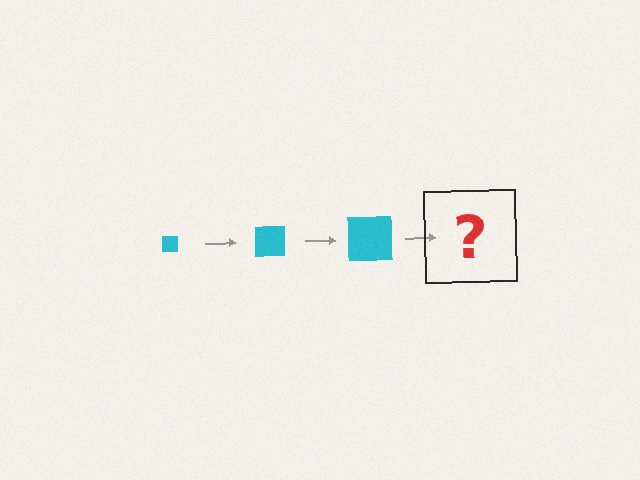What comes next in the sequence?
The next element should be a cyan square, larger than the previous one.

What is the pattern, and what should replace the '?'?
The pattern is that the square gets progressively larger each step. The '?' should be a cyan square, larger than the previous one.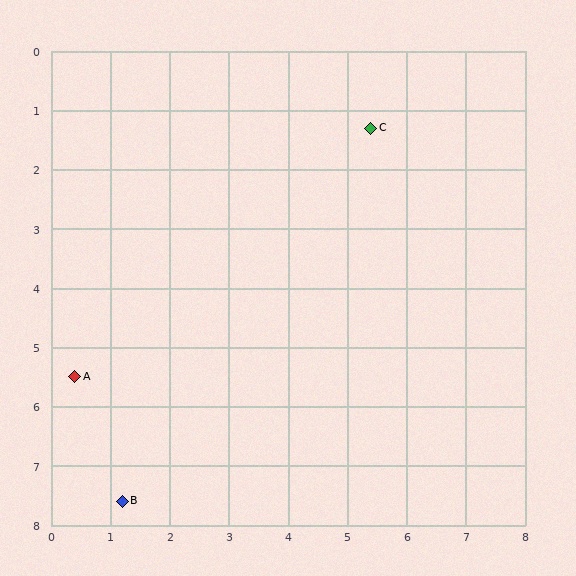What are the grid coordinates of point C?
Point C is at approximately (5.4, 1.3).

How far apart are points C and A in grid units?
Points C and A are about 6.5 grid units apart.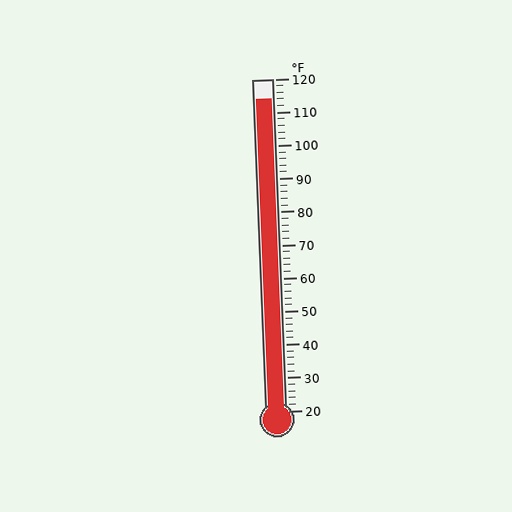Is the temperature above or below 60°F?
The temperature is above 60°F.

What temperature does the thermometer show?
The thermometer shows approximately 114°F.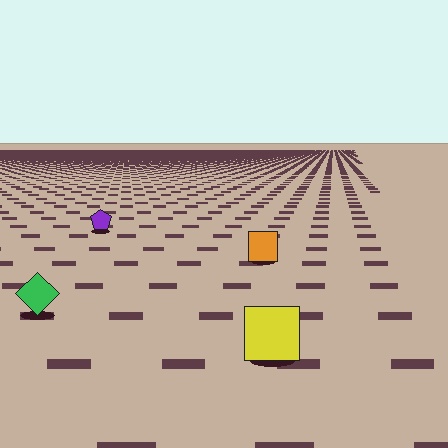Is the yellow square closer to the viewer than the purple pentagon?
Yes. The yellow square is closer — you can tell from the texture gradient: the ground texture is coarser near it.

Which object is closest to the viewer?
The yellow square is closest. The texture marks near it are larger and more spread out.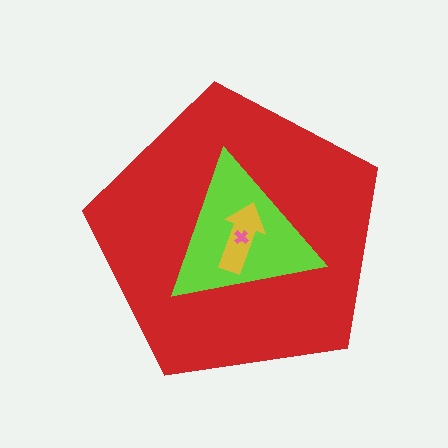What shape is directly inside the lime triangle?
The yellow arrow.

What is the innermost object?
The pink cross.